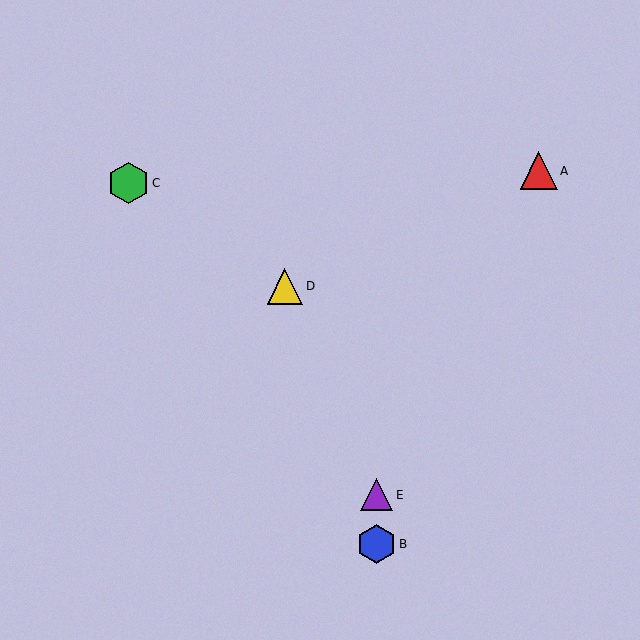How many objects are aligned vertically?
2 objects (B, E) are aligned vertically.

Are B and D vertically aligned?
No, B is at x≈377 and D is at x≈285.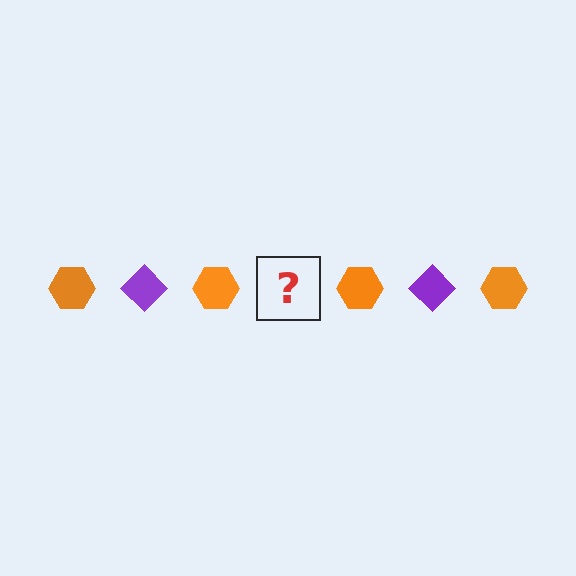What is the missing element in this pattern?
The missing element is a purple diamond.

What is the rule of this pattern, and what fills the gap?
The rule is that the pattern alternates between orange hexagon and purple diamond. The gap should be filled with a purple diamond.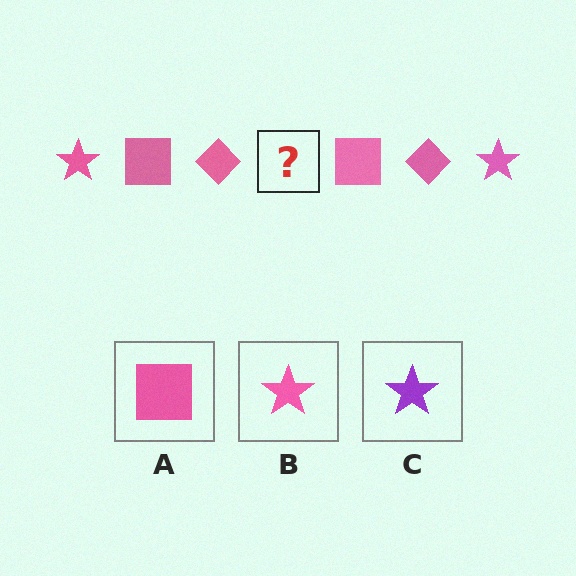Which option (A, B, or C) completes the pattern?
B.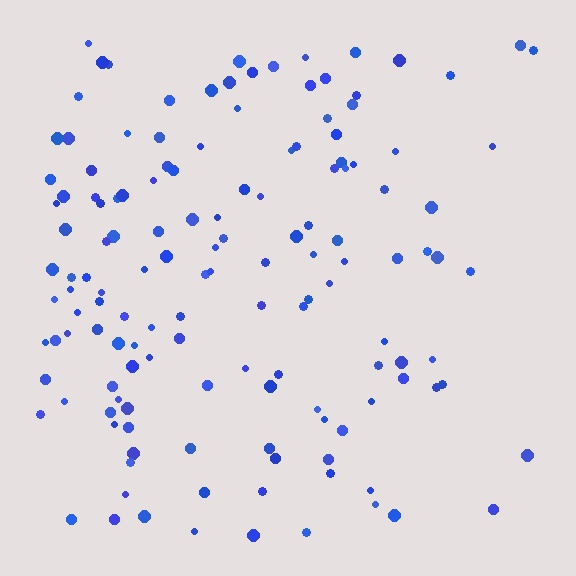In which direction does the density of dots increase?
From right to left, with the left side densest.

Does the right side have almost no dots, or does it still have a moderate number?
Still a moderate number, just noticeably fewer than the left.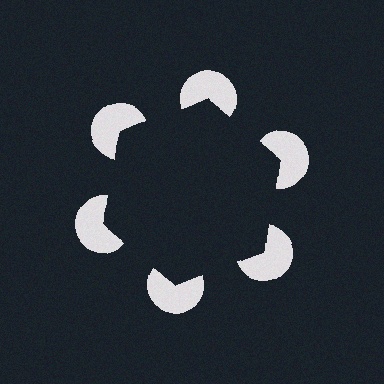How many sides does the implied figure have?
6 sides.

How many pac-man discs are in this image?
There are 6 — one at each vertex of the illusory hexagon.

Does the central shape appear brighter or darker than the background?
It typically appears slightly darker than the background, even though no actual brightness change is drawn.